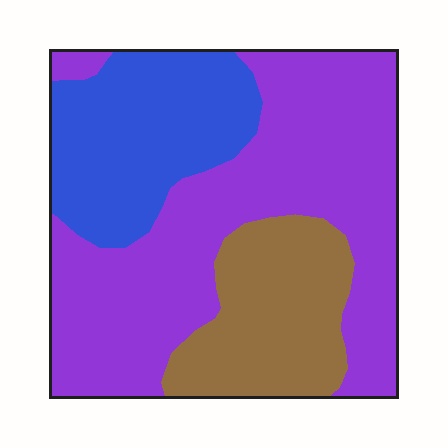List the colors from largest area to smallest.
From largest to smallest: purple, blue, brown.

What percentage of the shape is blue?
Blue covers 25% of the shape.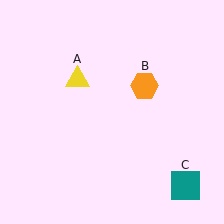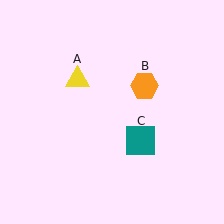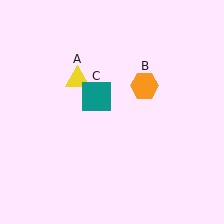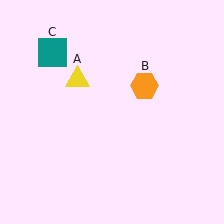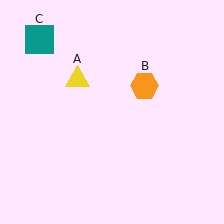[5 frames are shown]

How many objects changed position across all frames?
1 object changed position: teal square (object C).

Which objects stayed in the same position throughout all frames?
Yellow triangle (object A) and orange hexagon (object B) remained stationary.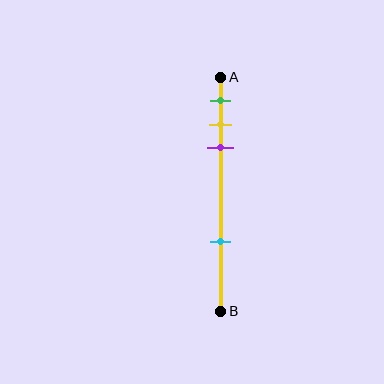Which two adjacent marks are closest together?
The yellow and purple marks are the closest adjacent pair.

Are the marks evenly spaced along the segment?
No, the marks are not evenly spaced.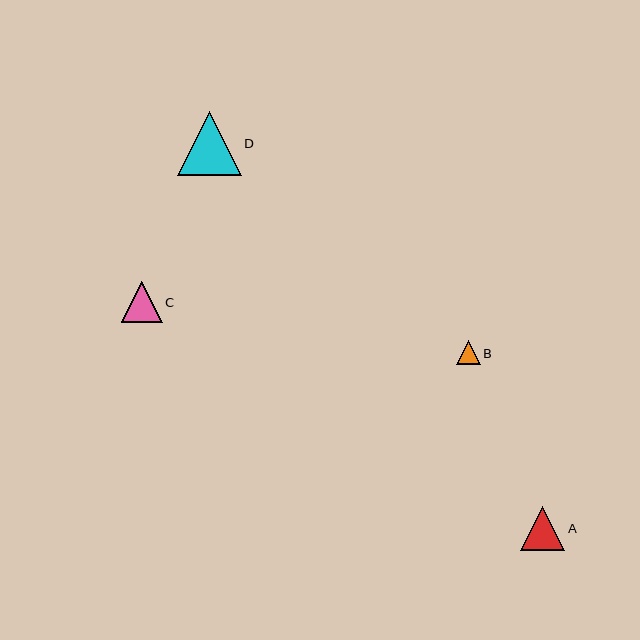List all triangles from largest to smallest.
From largest to smallest: D, A, C, B.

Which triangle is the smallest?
Triangle B is the smallest with a size of approximately 24 pixels.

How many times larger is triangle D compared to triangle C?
Triangle D is approximately 1.6 times the size of triangle C.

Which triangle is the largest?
Triangle D is the largest with a size of approximately 64 pixels.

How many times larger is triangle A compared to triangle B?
Triangle A is approximately 1.9 times the size of triangle B.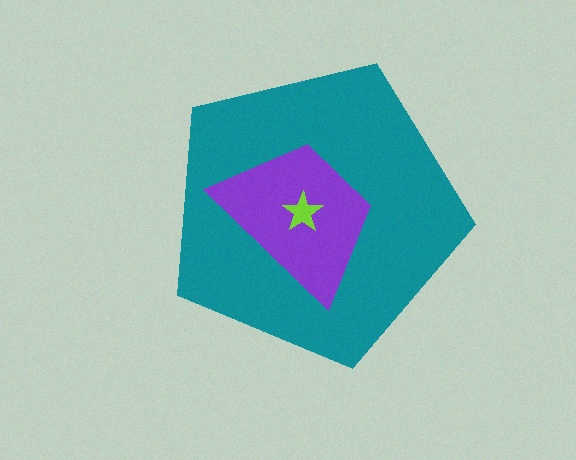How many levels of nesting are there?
3.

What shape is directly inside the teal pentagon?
The purple trapezoid.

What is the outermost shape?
The teal pentagon.